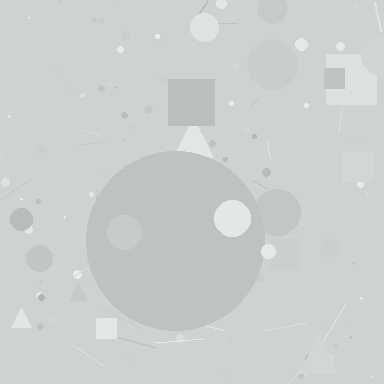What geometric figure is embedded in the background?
A circle is embedded in the background.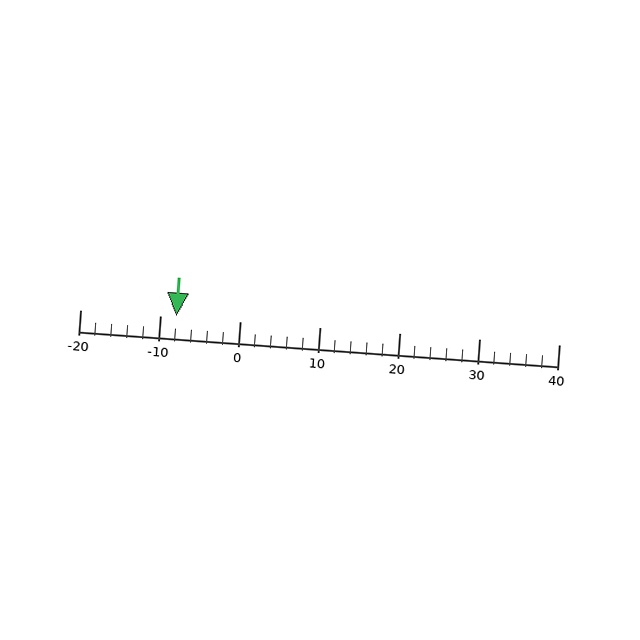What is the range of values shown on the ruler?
The ruler shows values from -20 to 40.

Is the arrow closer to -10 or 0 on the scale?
The arrow is closer to -10.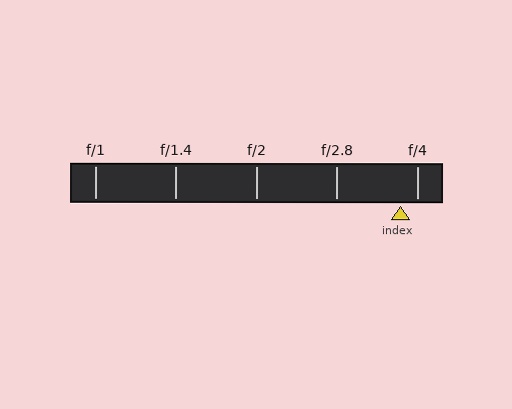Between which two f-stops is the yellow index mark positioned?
The index mark is between f/2.8 and f/4.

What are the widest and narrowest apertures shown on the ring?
The widest aperture shown is f/1 and the narrowest is f/4.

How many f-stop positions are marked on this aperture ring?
There are 5 f-stop positions marked.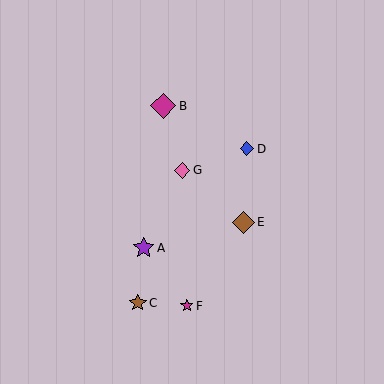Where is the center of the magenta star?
The center of the magenta star is at (187, 306).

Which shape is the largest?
The magenta diamond (labeled B) is the largest.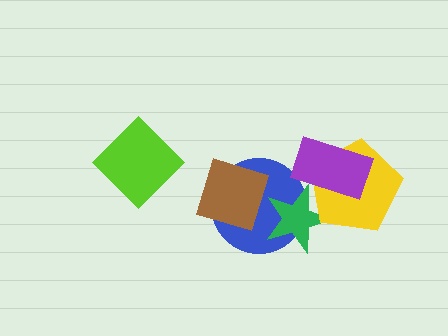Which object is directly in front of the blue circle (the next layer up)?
The brown square is directly in front of the blue circle.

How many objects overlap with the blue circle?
2 objects overlap with the blue circle.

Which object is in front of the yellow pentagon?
The purple rectangle is in front of the yellow pentagon.